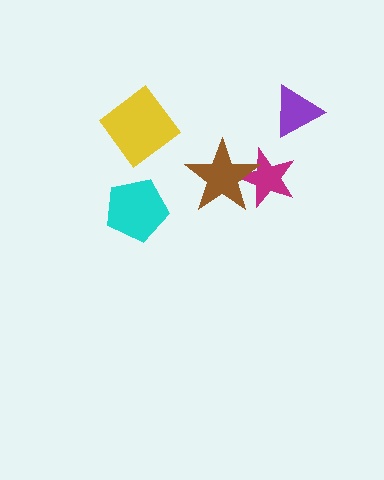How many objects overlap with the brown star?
1 object overlaps with the brown star.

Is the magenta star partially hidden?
Yes, it is partially covered by another shape.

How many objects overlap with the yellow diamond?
0 objects overlap with the yellow diamond.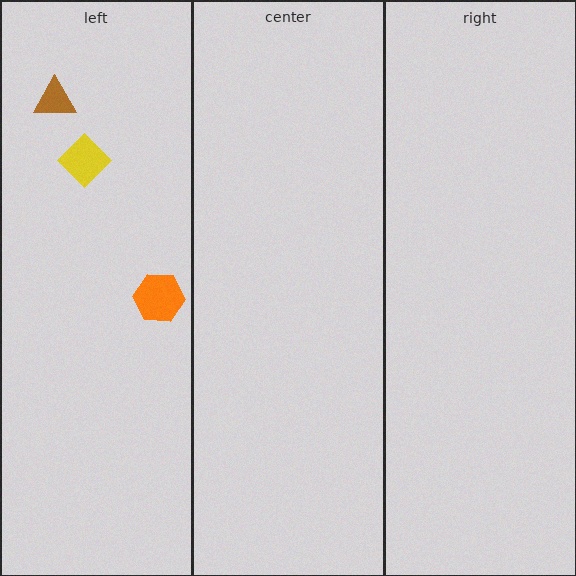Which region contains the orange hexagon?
The left region.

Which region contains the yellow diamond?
The left region.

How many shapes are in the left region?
3.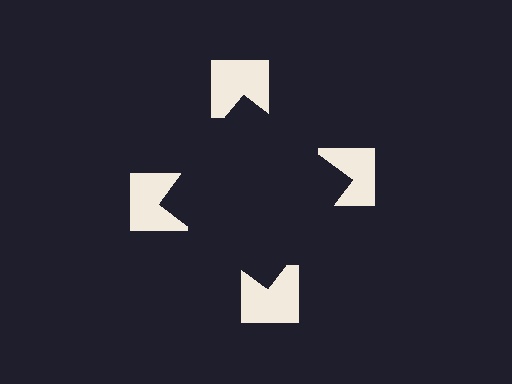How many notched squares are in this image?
There are 4 — one at each vertex of the illusory square.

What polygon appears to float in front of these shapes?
An illusory square — its edges are inferred from the aligned wedge cuts in the notched squares, not physically drawn.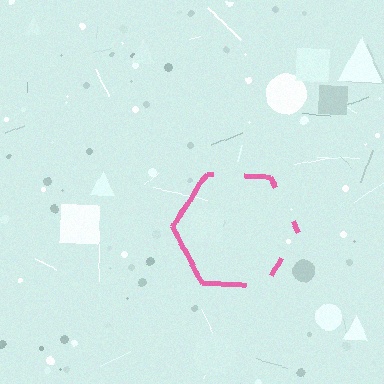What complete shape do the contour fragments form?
The contour fragments form a hexagon.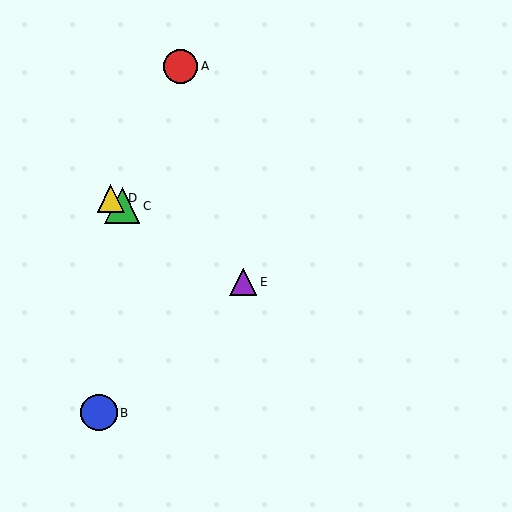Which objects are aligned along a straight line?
Objects C, D, E are aligned along a straight line.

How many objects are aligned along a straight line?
3 objects (C, D, E) are aligned along a straight line.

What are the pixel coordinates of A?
Object A is at (180, 66).